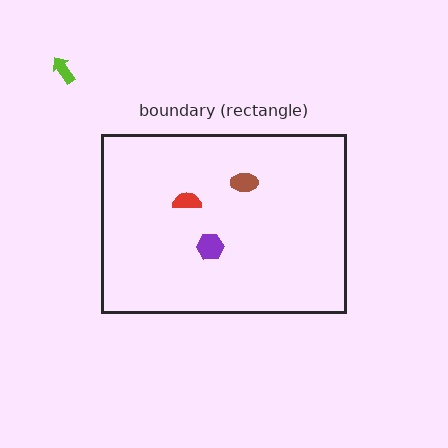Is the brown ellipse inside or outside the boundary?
Inside.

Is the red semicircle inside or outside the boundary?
Inside.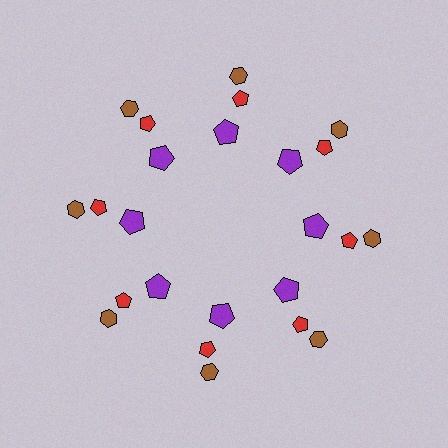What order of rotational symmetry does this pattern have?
This pattern has 8-fold rotational symmetry.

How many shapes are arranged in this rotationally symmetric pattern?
There are 24 shapes, arranged in 8 groups of 3.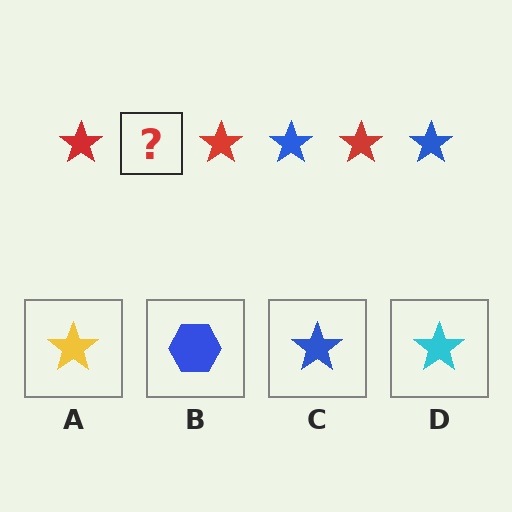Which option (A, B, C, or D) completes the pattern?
C.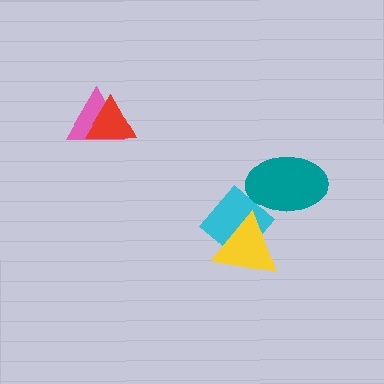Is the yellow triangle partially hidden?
No, no other shape covers it.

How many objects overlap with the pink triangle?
1 object overlaps with the pink triangle.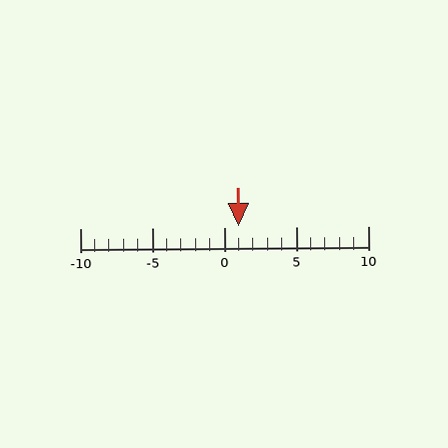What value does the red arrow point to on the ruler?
The red arrow points to approximately 1.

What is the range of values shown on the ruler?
The ruler shows values from -10 to 10.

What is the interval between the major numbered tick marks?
The major tick marks are spaced 5 units apart.